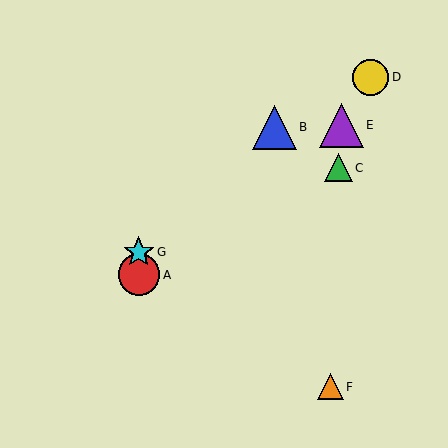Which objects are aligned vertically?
Objects A, G are aligned vertically.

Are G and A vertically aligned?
Yes, both are at x≈139.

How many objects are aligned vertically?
2 objects (A, G) are aligned vertically.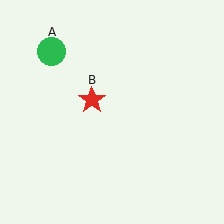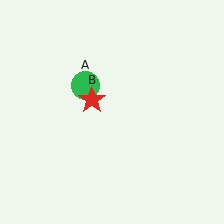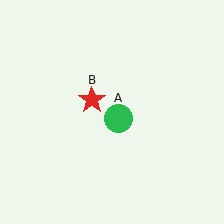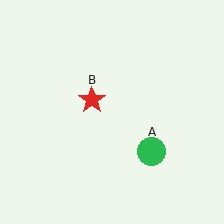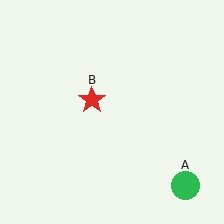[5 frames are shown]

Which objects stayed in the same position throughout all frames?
Red star (object B) remained stationary.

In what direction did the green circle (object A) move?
The green circle (object A) moved down and to the right.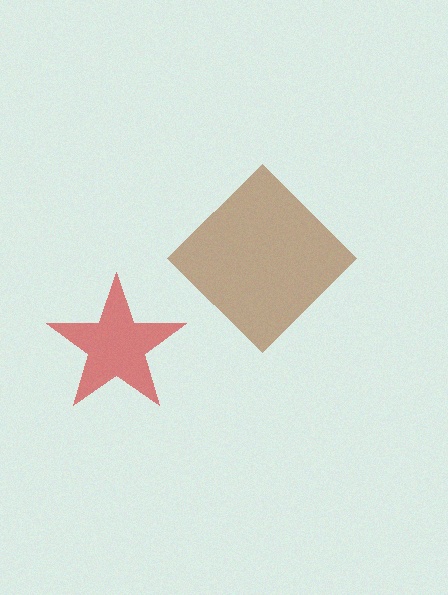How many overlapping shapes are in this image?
There are 2 overlapping shapes in the image.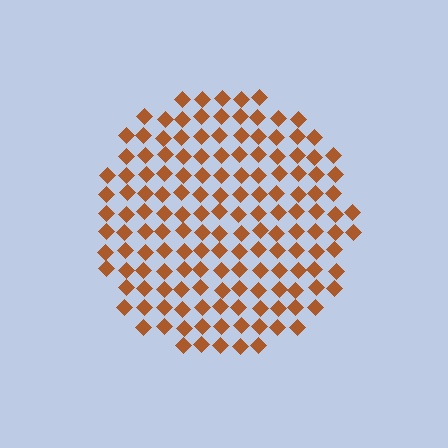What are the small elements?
The small elements are diamonds.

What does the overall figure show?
The overall figure shows a circle.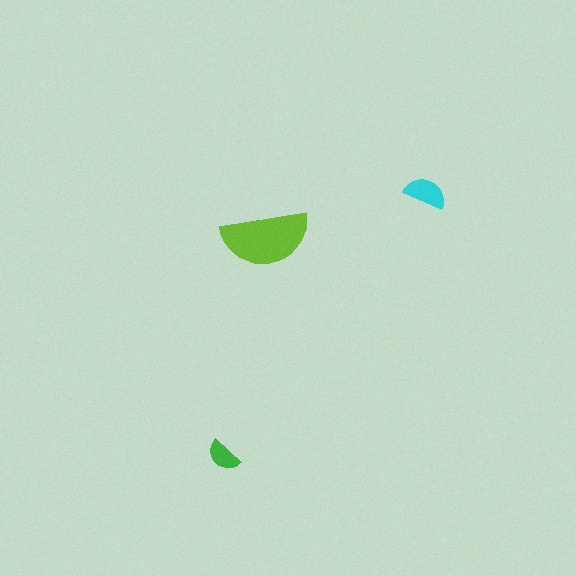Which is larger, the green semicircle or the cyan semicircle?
The cyan one.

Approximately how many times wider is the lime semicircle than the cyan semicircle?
About 2 times wider.